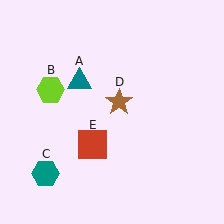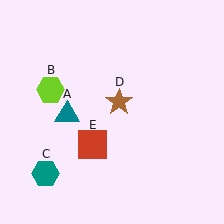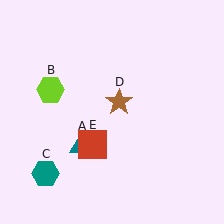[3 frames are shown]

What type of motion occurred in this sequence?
The teal triangle (object A) rotated counterclockwise around the center of the scene.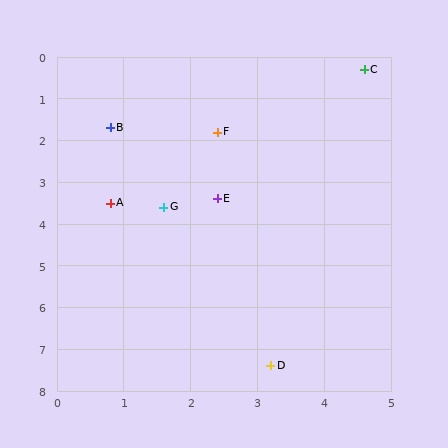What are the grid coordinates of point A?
Point A is at approximately (0.8, 3.5).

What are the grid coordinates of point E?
Point E is at approximately (2.4, 3.4).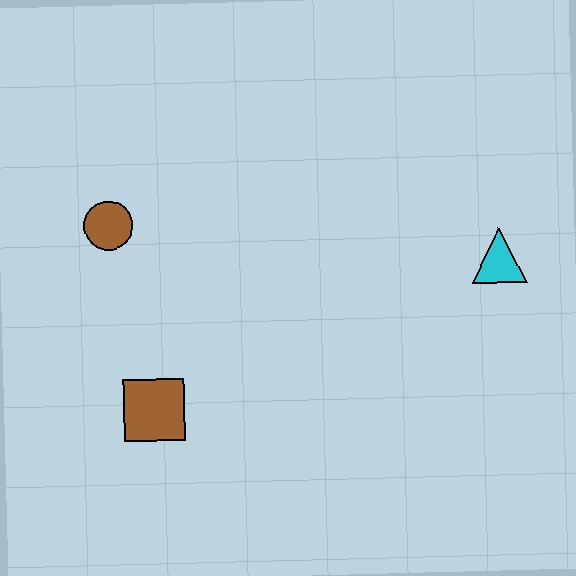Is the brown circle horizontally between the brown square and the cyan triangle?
No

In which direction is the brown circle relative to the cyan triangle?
The brown circle is to the left of the cyan triangle.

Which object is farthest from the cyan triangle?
The brown circle is farthest from the cyan triangle.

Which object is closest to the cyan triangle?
The brown square is closest to the cyan triangle.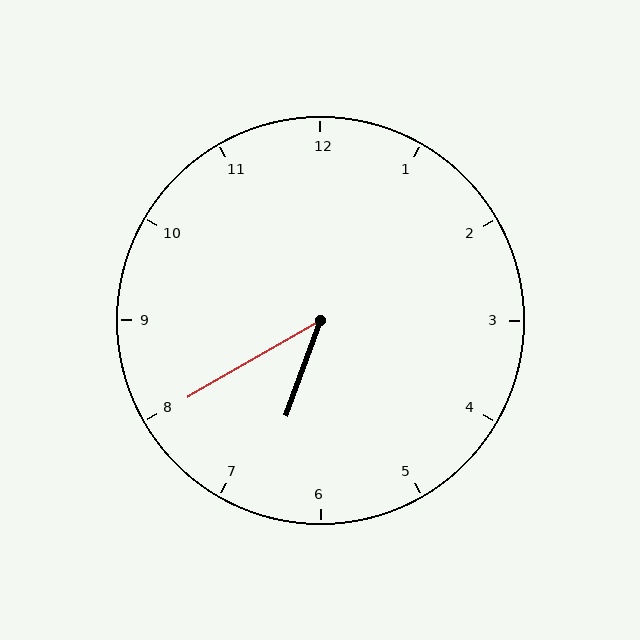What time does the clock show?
6:40.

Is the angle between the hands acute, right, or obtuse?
It is acute.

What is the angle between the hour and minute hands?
Approximately 40 degrees.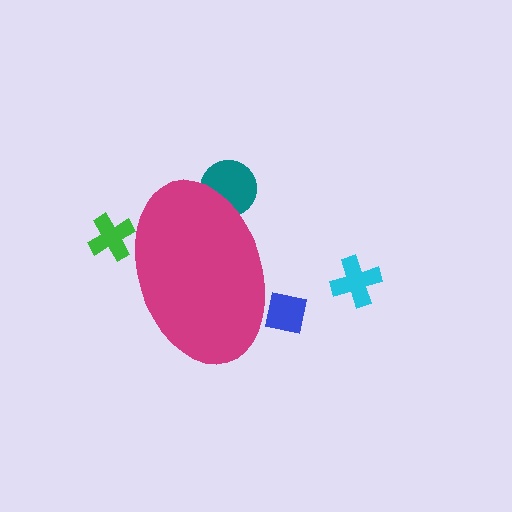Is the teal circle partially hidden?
Yes, the teal circle is partially hidden behind the magenta ellipse.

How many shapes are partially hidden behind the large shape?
3 shapes are partially hidden.